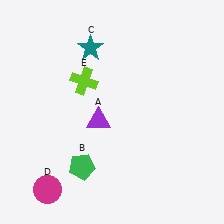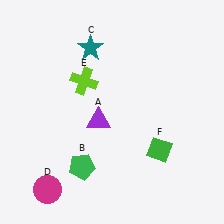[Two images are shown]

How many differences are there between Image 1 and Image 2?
There is 1 difference between the two images.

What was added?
A green diamond (F) was added in Image 2.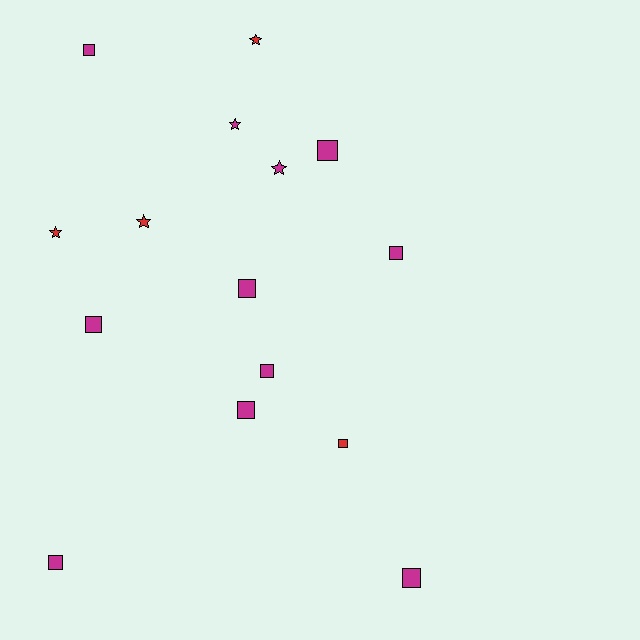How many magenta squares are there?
There are 9 magenta squares.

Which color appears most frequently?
Magenta, with 11 objects.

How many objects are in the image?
There are 15 objects.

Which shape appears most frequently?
Square, with 10 objects.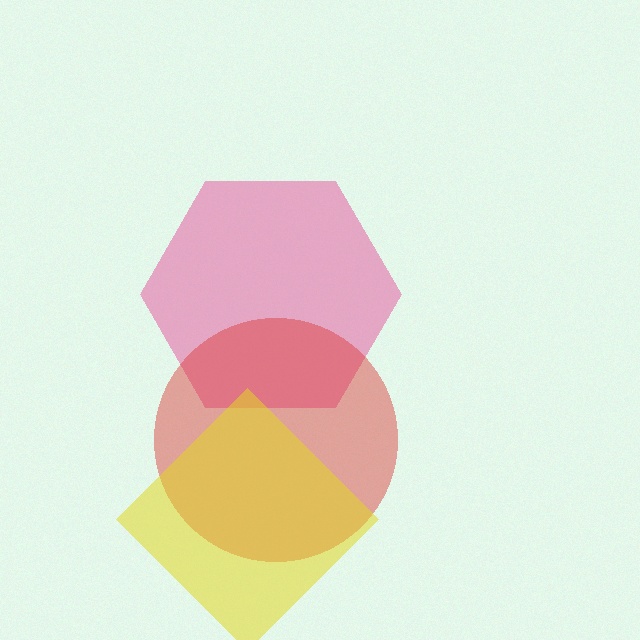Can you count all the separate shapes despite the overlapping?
Yes, there are 3 separate shapes.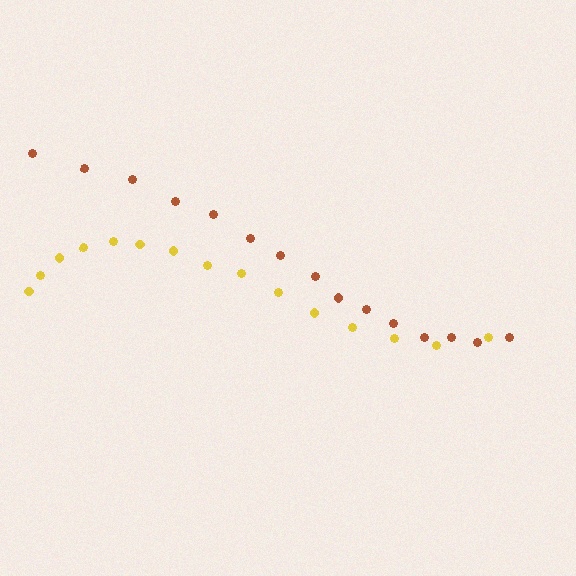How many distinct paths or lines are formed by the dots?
There are 2 distinct paths.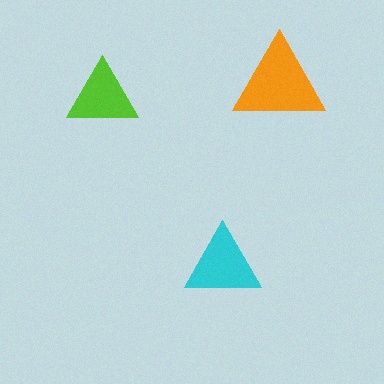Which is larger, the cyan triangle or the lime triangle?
The cyan one.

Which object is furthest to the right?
The orange triangle is rightmost.